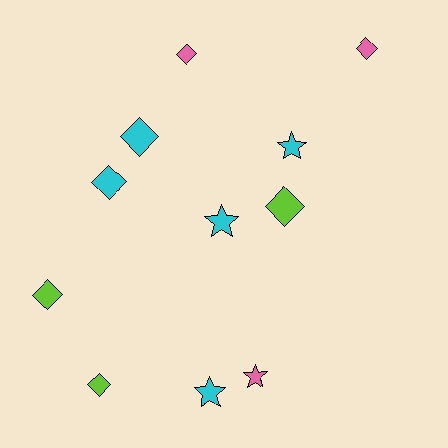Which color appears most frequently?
Cyan, with 5 objects.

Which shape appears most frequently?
Diamond, with 7 objects.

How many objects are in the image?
There are 11 objects.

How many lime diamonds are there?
There are 3 lime diamonds.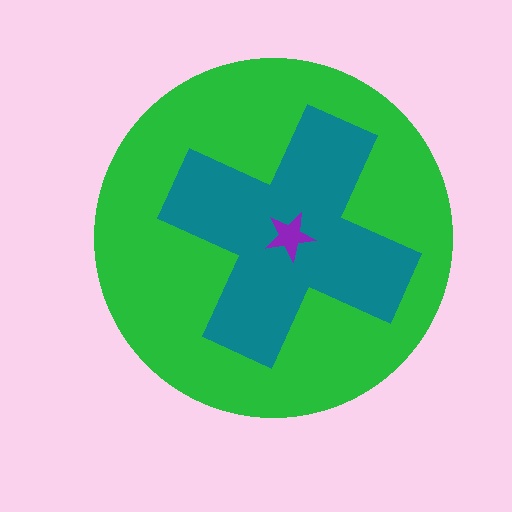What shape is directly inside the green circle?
The teal cross.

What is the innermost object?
The purple star.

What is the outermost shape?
The green circle.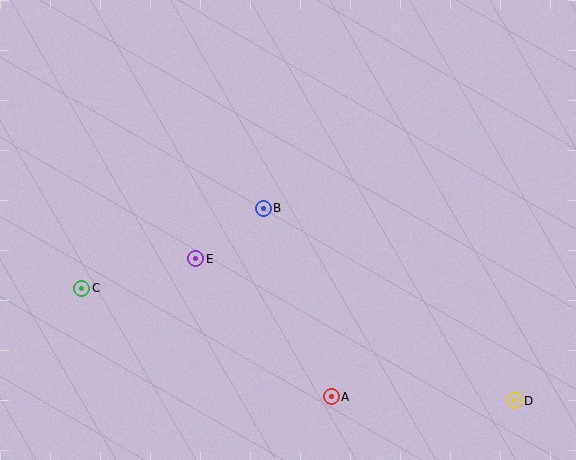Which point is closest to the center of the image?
Point B at (263, 208) is closest to the center.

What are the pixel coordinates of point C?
Point C is at (82, 288).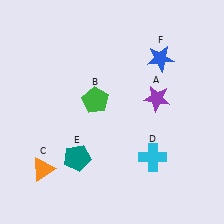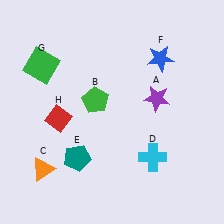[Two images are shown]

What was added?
A green square (G), a red diamond (H) were added in Image 2.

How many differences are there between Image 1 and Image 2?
There are 2 differences between the two images.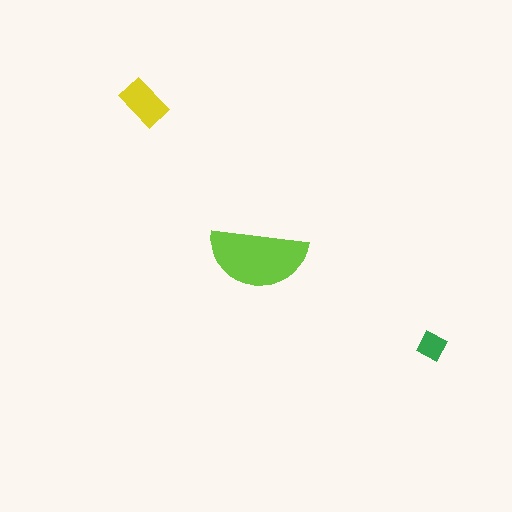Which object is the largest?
The lime semicircle.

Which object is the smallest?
The green diamond.